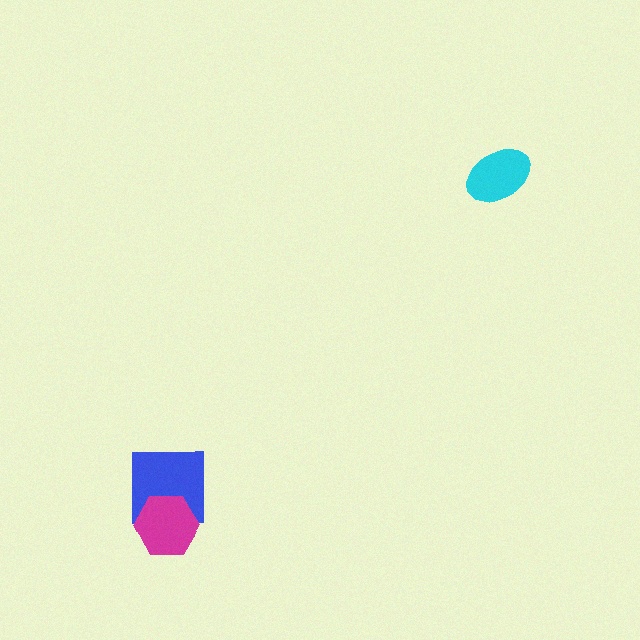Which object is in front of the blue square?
The magenta hexagon is in front of the blue square.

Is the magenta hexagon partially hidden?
No, no other shape covers it.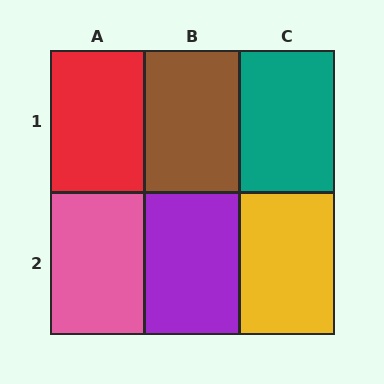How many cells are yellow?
1 cell is yellow.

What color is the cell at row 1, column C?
Teal.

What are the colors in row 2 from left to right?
Pink, purple, yellow.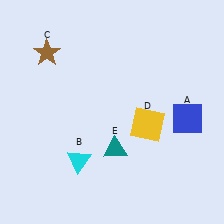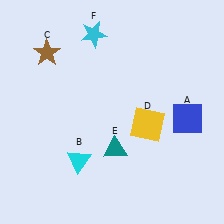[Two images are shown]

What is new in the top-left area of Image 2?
A cyan star (F) was added in the top-left area of Image 2.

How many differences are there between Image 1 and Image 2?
There is 1 difference between the two images.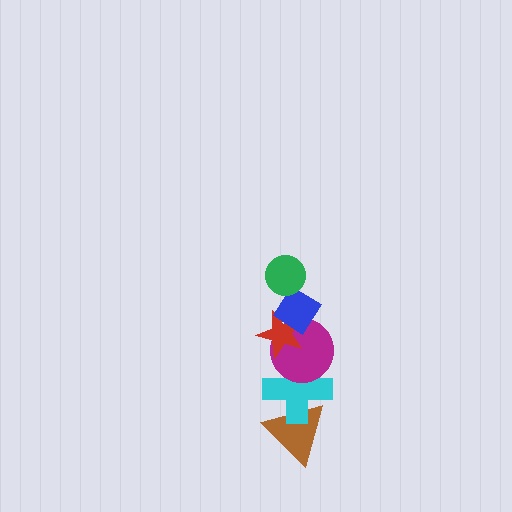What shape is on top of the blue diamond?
The green circle is on top of the blue diamond.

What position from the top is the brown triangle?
The brown triangle is 6th from the top.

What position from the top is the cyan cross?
The cyan cross is 5th from the top.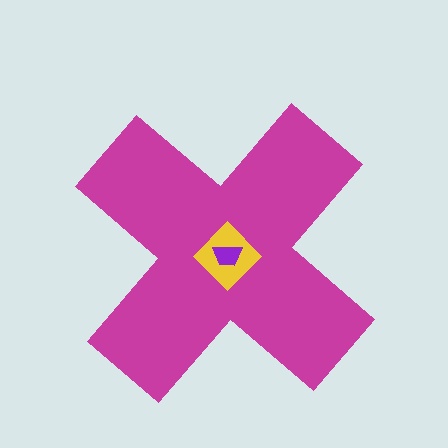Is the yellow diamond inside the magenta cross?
Yes.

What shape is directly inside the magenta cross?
The yellow diamond.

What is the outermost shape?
The magenta cross.